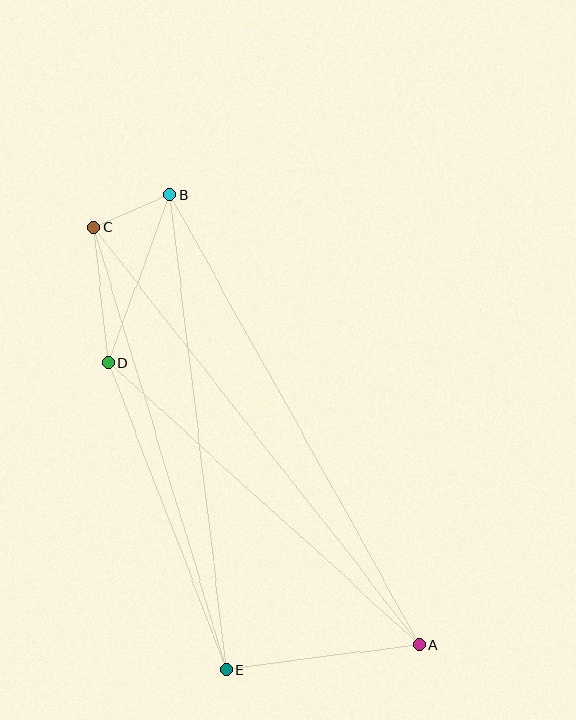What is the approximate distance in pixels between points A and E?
The distance between A and E is approximately 195 pixels.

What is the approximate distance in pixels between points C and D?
The distance between C and D is approximately 136 pixels.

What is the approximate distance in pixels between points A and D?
The distance between A and D is approximately 420 pixels.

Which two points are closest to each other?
Points B and C are closest to each other.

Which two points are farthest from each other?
Points A and C are farthest from each other.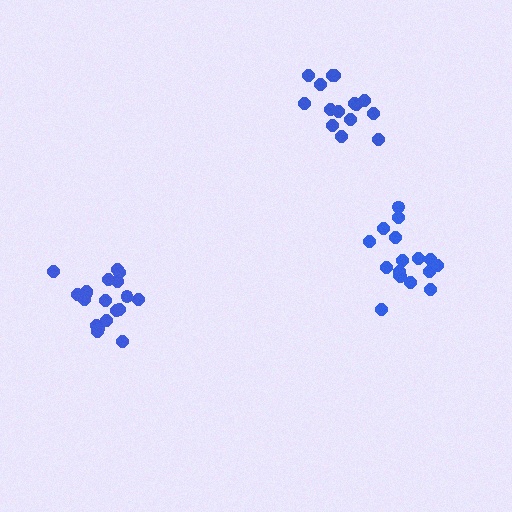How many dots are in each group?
Group 1: 15 dots, Group 2: 18 dots, Group 3: 19 dots (52 total).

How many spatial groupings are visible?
There are 3 spatial groupings.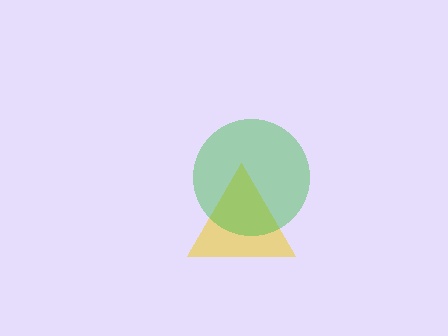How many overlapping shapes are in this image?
There are 2 overlapping shapes in the image.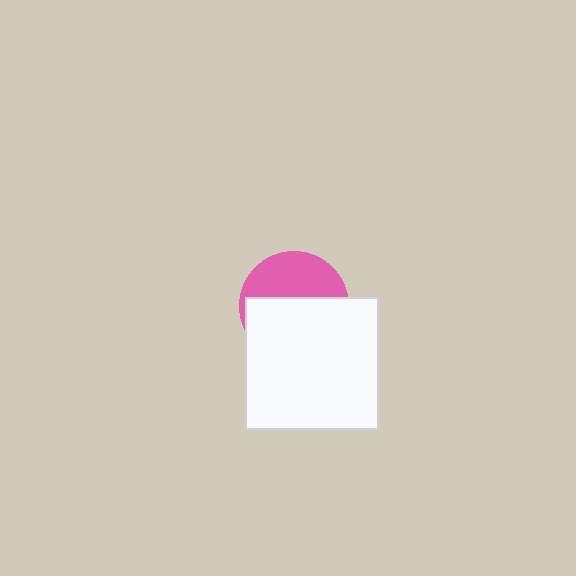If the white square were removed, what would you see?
You would see the complete pink circle.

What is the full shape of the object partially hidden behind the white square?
The partially hidden object is a pink circle.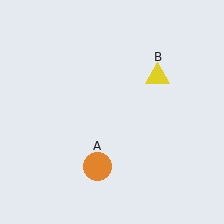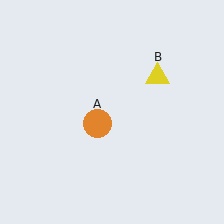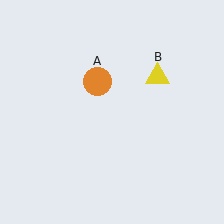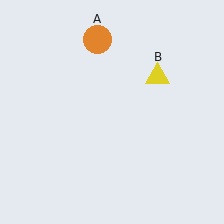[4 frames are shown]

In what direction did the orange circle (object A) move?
The orange circle (object A) moved up.